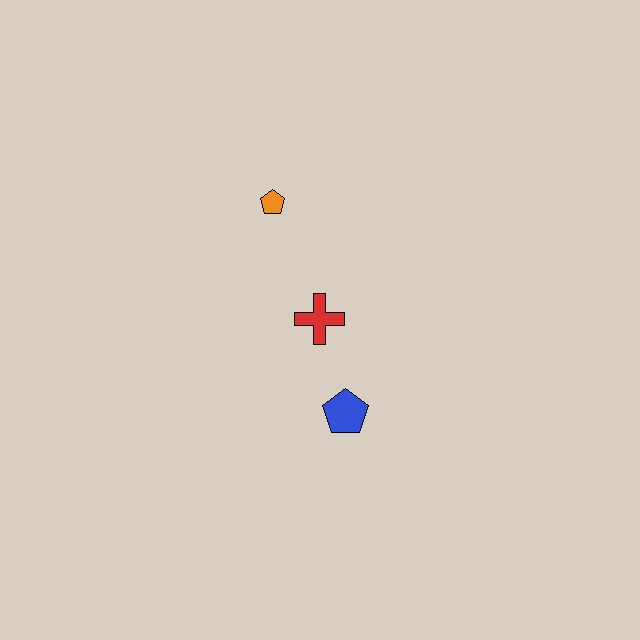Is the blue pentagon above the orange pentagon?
No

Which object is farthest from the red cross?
The orange pentagon is farthest from the red cross.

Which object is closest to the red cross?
The blue pentagon is closest to the red cross.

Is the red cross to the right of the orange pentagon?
Yes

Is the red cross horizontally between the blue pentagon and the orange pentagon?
Yes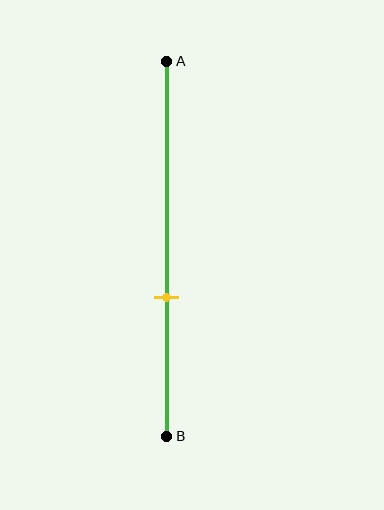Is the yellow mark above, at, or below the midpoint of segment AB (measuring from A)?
The yellow mark is below the midpoint of segment AB.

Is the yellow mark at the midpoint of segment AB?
No, the mark is at about 65% from A, not at the 50% midpoint.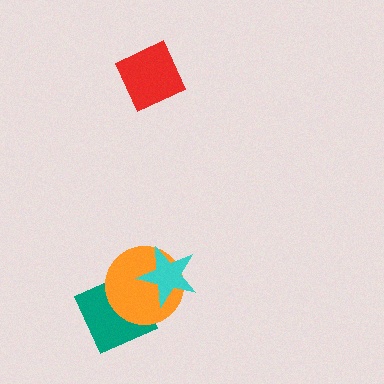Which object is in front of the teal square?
The orange circle is in front of the teal square.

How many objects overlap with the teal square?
1 object overlaps with the teal square.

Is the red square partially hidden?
No, no other shape covers it.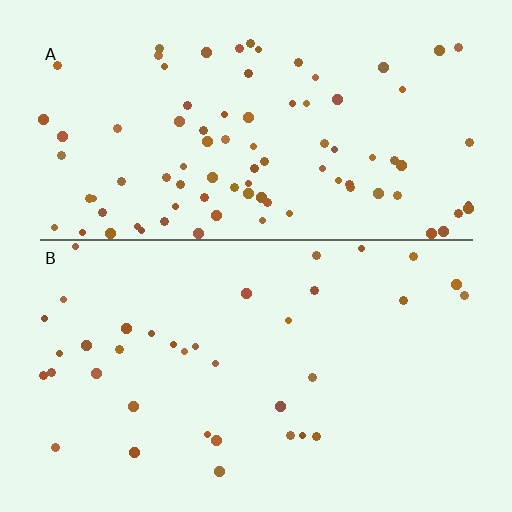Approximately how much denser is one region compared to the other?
Approximately 2.5× — region A over region B.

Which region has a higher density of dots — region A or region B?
A (the top).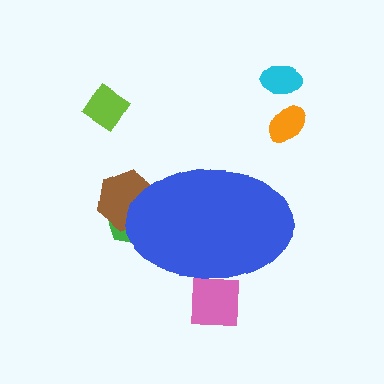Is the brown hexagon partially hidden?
Yes, the brown hexagon is partially hidden behind the blue ellipse.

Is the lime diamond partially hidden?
No, the lime diamond is fully visible.